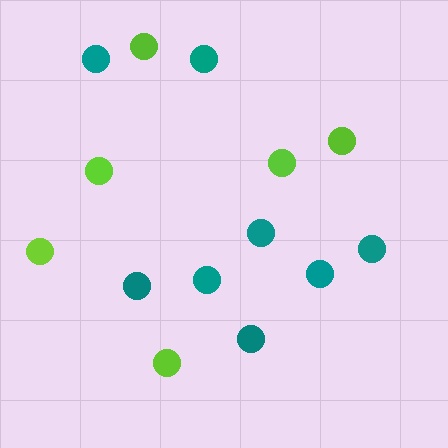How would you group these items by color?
There are 2 groups: one group of teal circles (8) and one group of lime circles (6).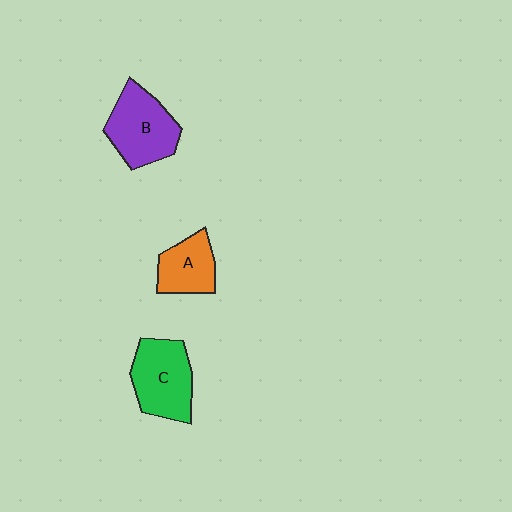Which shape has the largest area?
Shape B (purple).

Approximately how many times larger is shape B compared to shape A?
Approximately 1.4 times.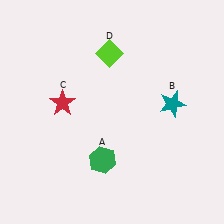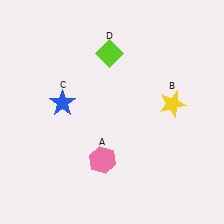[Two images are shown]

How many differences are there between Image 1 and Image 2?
There are 3 differences between the two images.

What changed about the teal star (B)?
In Image 1, B is teal. In Image 2, it changed to yellow.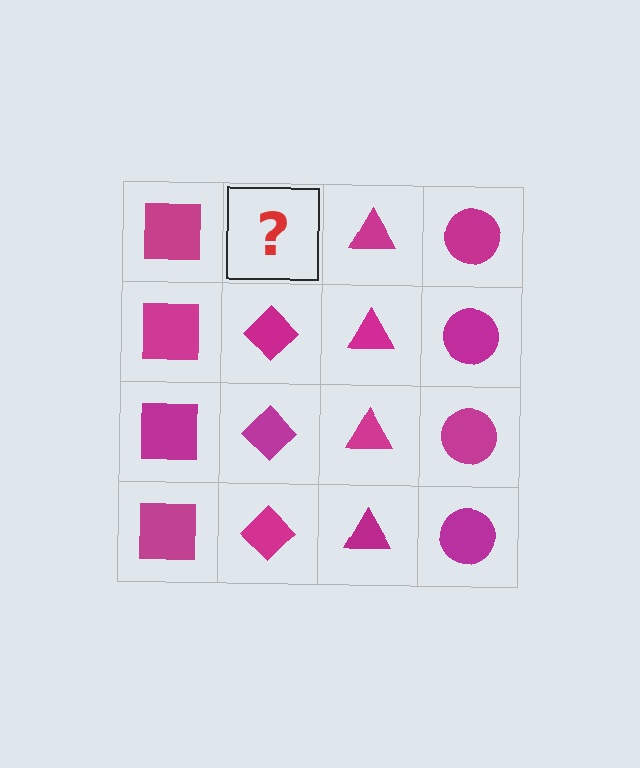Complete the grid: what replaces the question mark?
The question mark should be replaced with a magenta diamond.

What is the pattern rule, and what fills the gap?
The rule is that each column has a consistent shape. The gap should be filled with a magenta diamond.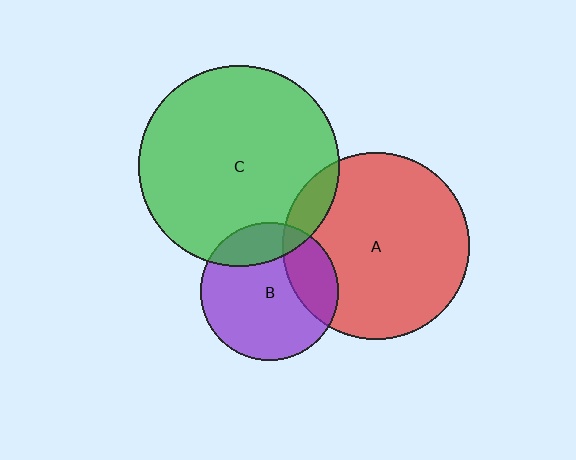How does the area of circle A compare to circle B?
Approximately 1.8 times.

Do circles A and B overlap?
Yes.